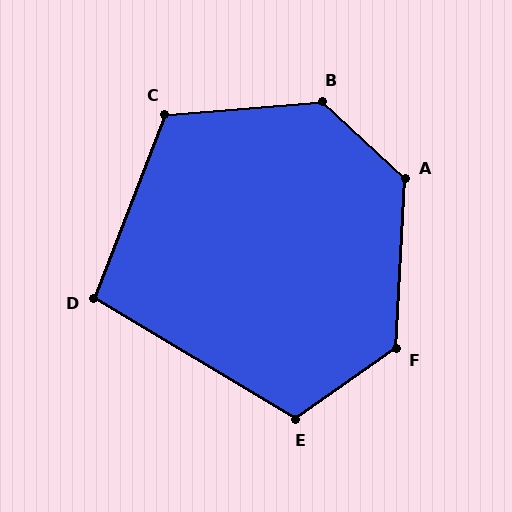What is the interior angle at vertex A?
Approximately 130 degrees (obtuse).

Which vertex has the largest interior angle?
B, at approximately 132 degrees.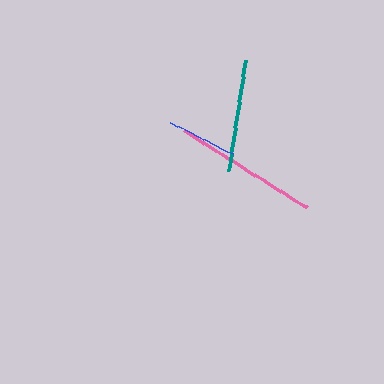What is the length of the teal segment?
The teal segment is approximately 113 pixels long.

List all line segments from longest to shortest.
From longest to shortest: pink, teal, blue.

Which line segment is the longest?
The pink line is the longest at approximately 145 pixels.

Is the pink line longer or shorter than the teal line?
The pink line is longer than the teal line.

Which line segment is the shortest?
The blue line is the shortest at approximately 70 pixels.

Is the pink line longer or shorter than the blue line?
The pink line is longer than the blue line.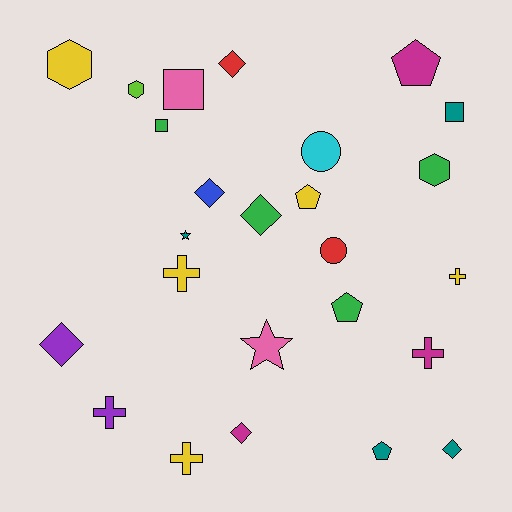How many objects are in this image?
There are 25 objects.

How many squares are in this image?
There are 3 squares.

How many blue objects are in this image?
There is 1 blue object.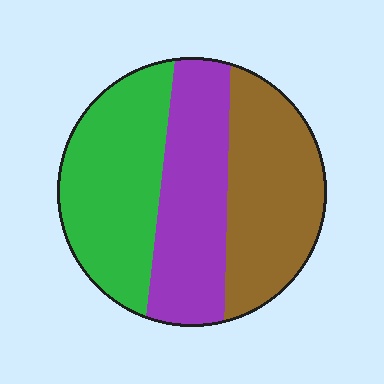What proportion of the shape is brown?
Brown takes up about one third (1/3) of the shape.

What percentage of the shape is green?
Green covers about 35% of the shape.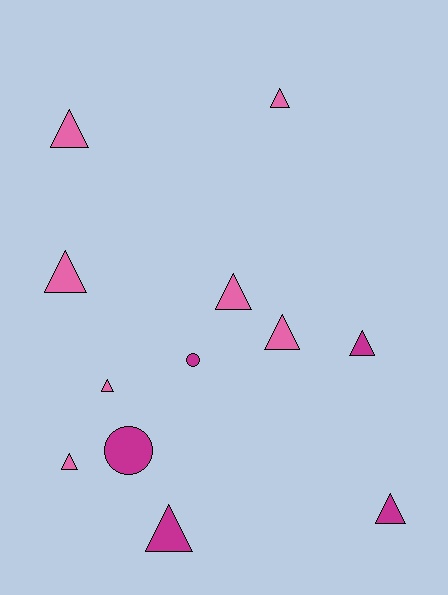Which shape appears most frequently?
Triangle, with 10 objects.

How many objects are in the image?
There are 12 objects.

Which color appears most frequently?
Pink, with 7 objects.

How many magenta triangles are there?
There are 3 magenta triangles.